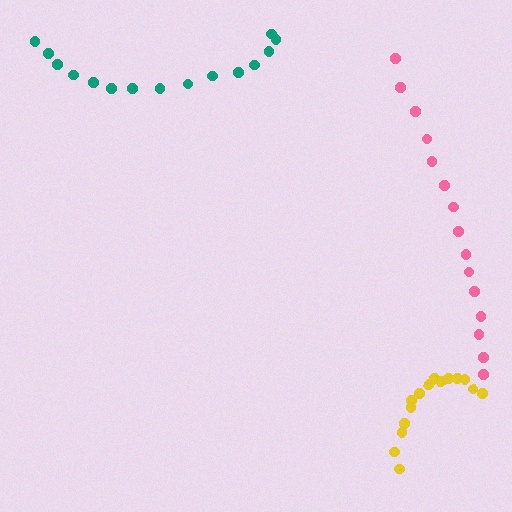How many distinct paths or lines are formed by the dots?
There are 3 distinct paths.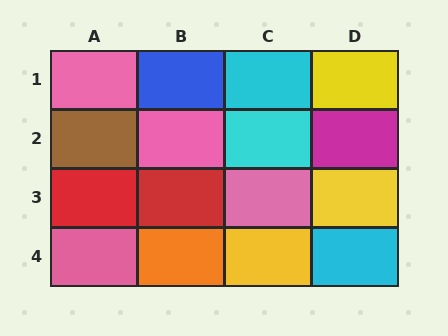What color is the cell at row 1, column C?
Cyan.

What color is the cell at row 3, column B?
Red.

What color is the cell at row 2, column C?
Cyan.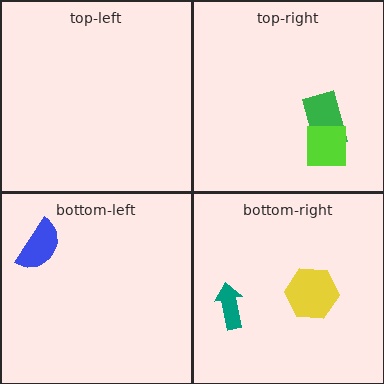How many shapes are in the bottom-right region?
2.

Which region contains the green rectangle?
The top-right region.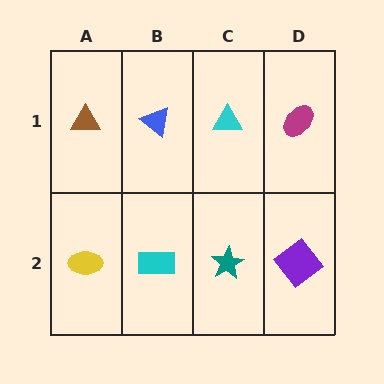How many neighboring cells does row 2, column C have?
3.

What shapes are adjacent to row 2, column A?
A brown triangle (row 1, column A), a cyan rectangle (row 2, column B).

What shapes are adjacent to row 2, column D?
A magenta ellipse (row 1, column D), a teal star (row 2, column C).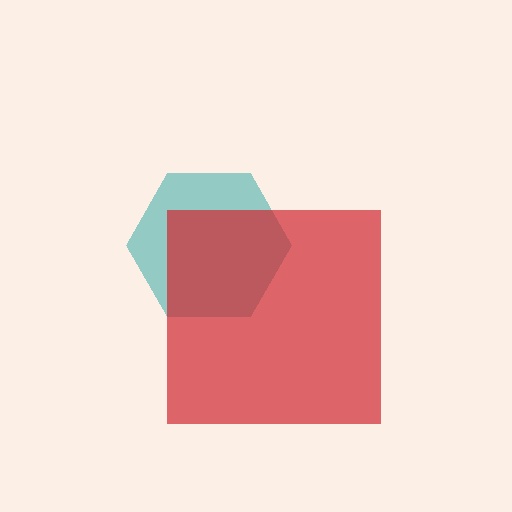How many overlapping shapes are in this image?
There are 2 overlapping shapes in the image.